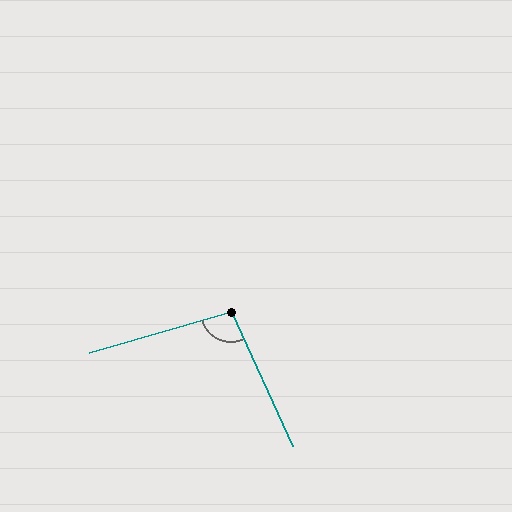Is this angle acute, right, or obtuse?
It is obtuse.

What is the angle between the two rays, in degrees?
Approximately 98 degrees.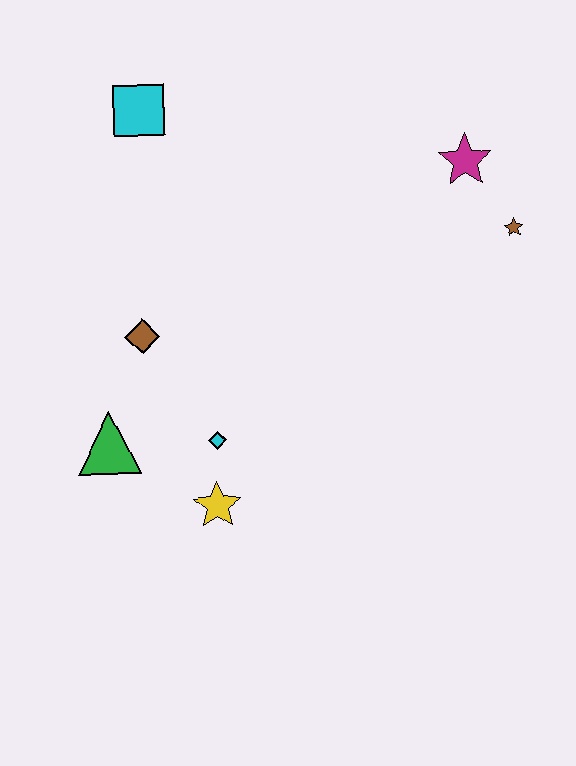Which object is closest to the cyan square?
The brown diamond is closest to the cyan square.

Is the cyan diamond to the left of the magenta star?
Yes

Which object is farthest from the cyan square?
The yellow star is farthest from the cyan square.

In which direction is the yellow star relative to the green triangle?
The yellow star is to the right of the green triangle.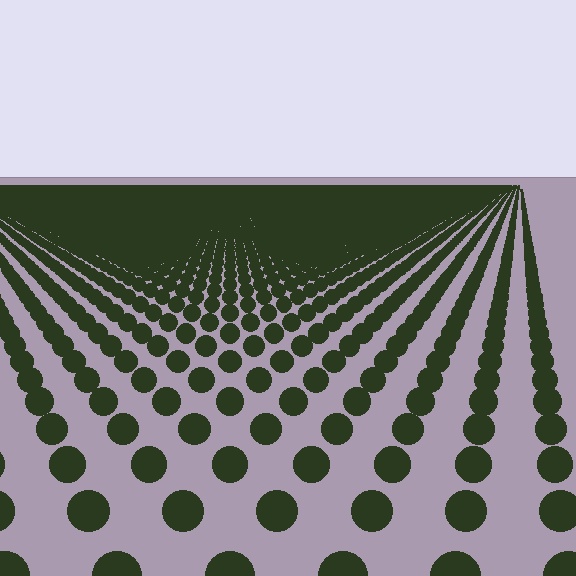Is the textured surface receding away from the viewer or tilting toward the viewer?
The surface is receding away from the viewer. Texture elements get smaller and denser toward the top.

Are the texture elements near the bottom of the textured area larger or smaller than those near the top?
Larger. Near the bottom, elements are closer to the viewer and appear at a bigger on-screen size.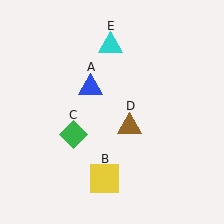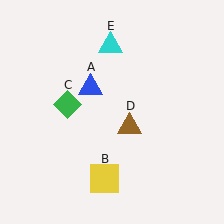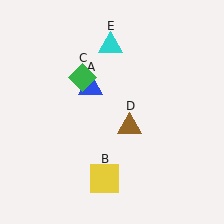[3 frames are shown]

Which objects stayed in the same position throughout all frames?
Blue triangle (object A) and yellow square (object B) and brown triangle (object D) and cyan triangle (object E) remained stationary.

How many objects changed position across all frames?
1 object changed position: green diamond (object C).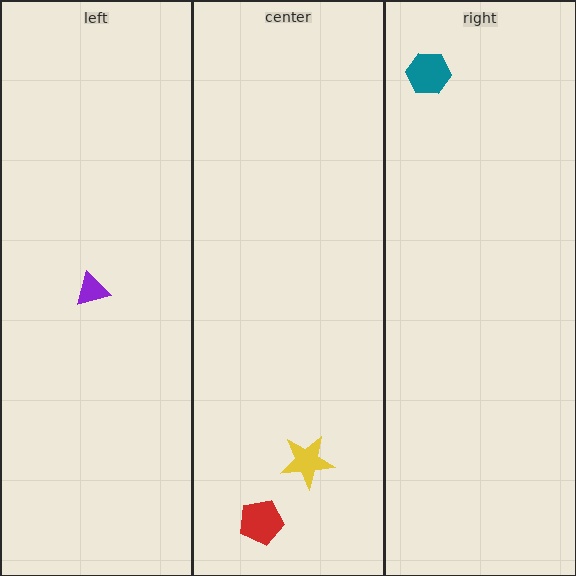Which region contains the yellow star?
The center region.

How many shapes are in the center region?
2.